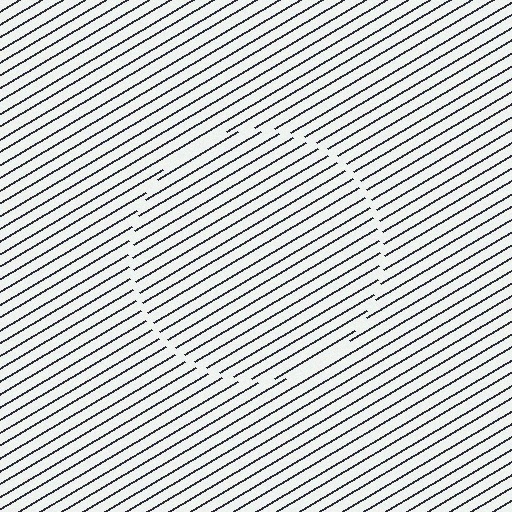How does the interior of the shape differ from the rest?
The interior of the shape contains the same grating, shifted by half a period — the contour is defined by the phase discontinuity where line-ends from the inner and outer gratings abut.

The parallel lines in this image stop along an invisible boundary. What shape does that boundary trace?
An illusory circle. The interior of the shape contains the same grating, shifted by half a period — the contour is defined by the phase discontinuity where line-ends from the inner and outer gratings abut.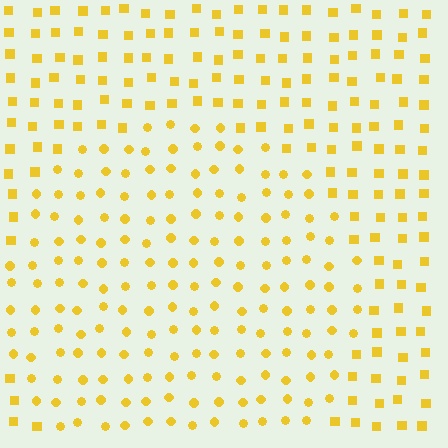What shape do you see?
I see a circle.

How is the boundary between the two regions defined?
The boundary is defined by a change in element shape: circles inside vs. squares outside. All elements share the same color and spacing.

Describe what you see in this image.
The image is filled with small yellow elements arranged in a uniform grid. A circle-shaped region contains circles, while the surrounding area contains squares. The boundary is defined purely by the change in element shape.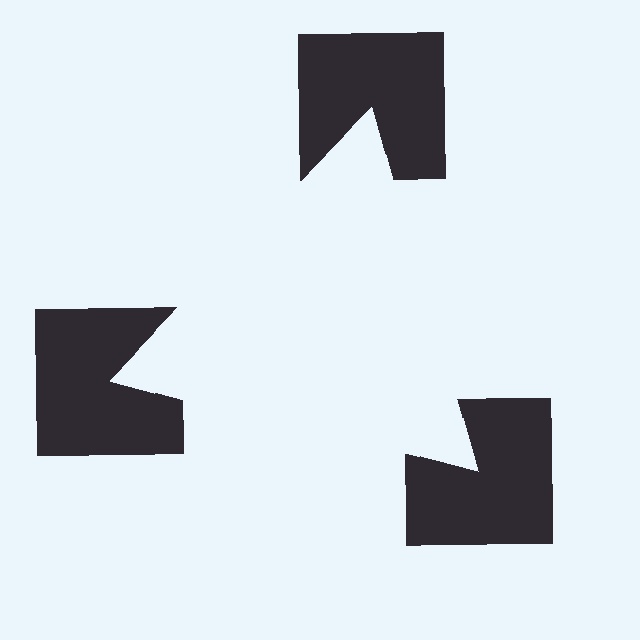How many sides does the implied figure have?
3 sides.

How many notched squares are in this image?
There are 3 — one at each vertex of the illusory triangle.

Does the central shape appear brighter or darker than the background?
It typically appears slightly brighter than the background, even though no actual brightness change is drawn.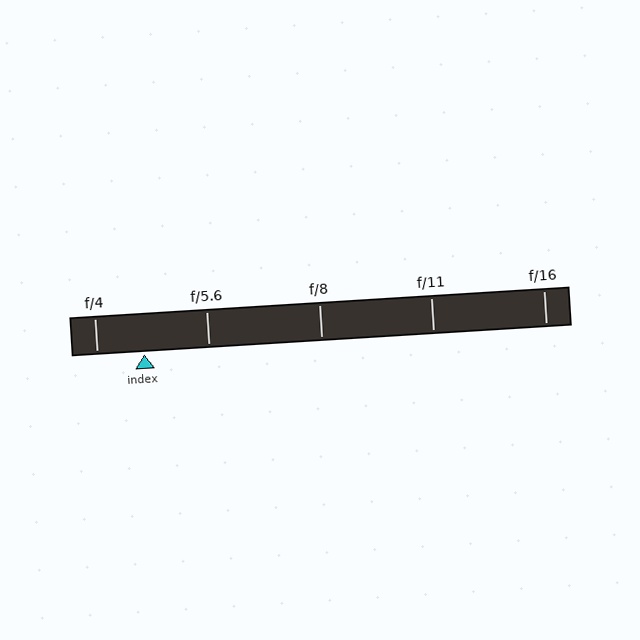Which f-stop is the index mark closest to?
The index mark is closest to f/4.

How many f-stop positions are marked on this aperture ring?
There are 5 f-stop positions marked.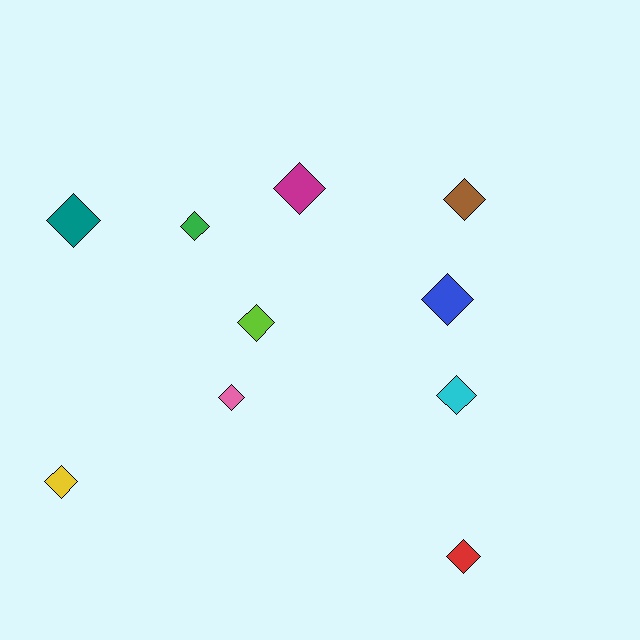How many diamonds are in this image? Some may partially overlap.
There are 10 diamonds.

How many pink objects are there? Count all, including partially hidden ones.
There is 1 pink object.